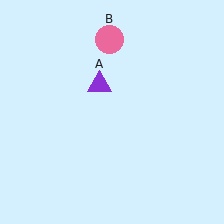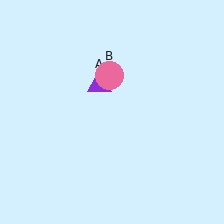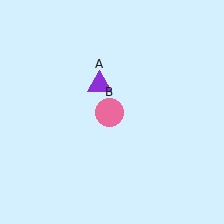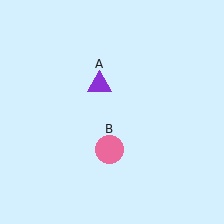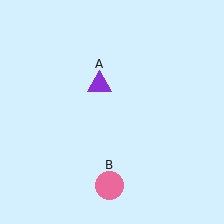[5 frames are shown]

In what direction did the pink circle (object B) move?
The pink circle (object B) moved down.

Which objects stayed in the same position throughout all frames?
Purple triangle (object A) remained stationary.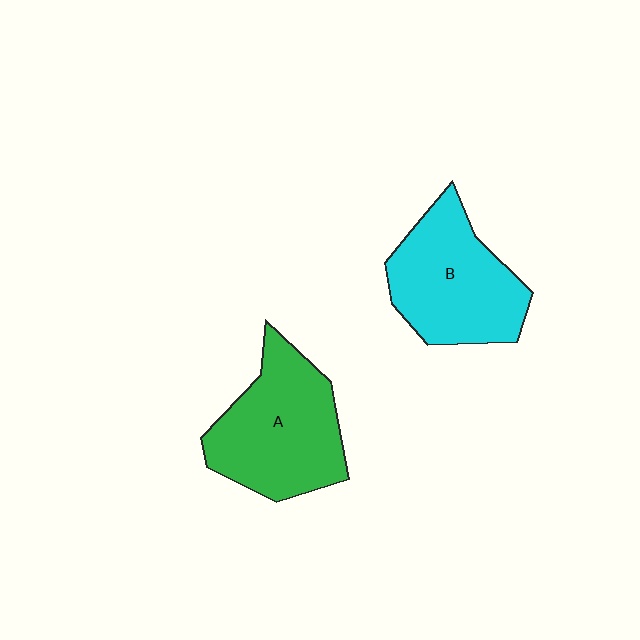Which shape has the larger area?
Shape A (green).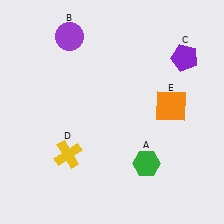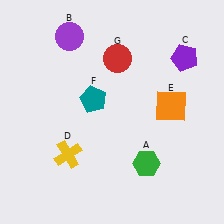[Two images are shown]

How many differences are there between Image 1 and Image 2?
There are 2 differences between the two images.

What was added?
A teal pentagon (F), a red circle (G) were added in Image 2.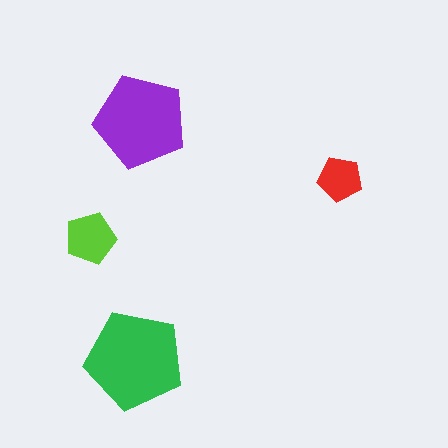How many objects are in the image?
There are 4 objects in the image.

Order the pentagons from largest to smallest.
the green one, the purple one, the lime one, the red one.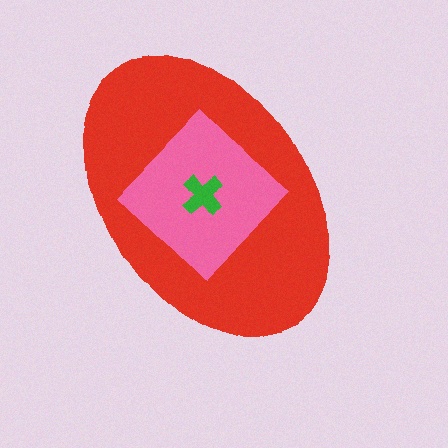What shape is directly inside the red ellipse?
The pink diamond.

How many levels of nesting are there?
3.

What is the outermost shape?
The red ellipse.